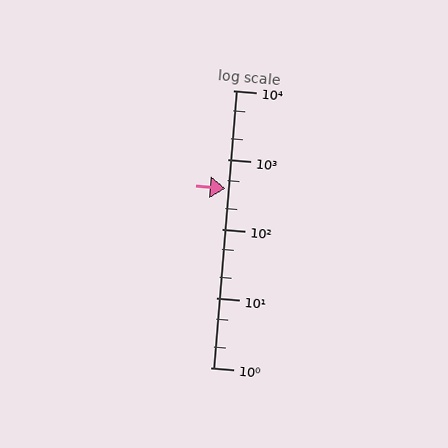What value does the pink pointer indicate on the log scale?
The pointer indicates approximately 380.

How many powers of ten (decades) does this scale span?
The scale spans 4 decades, from 1 to 10000.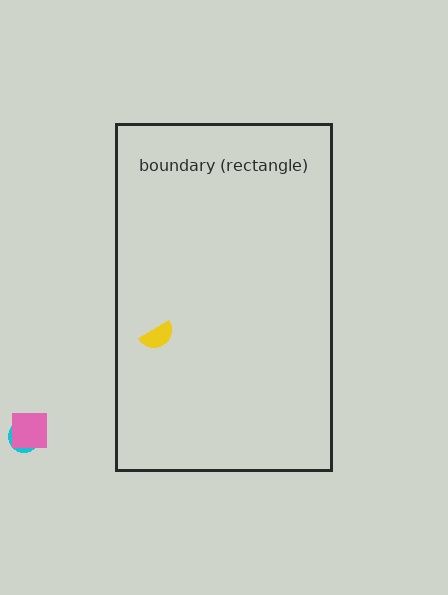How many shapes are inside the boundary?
1 inside, 2 outside.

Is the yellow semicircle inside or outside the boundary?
Inside.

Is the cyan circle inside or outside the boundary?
Outside.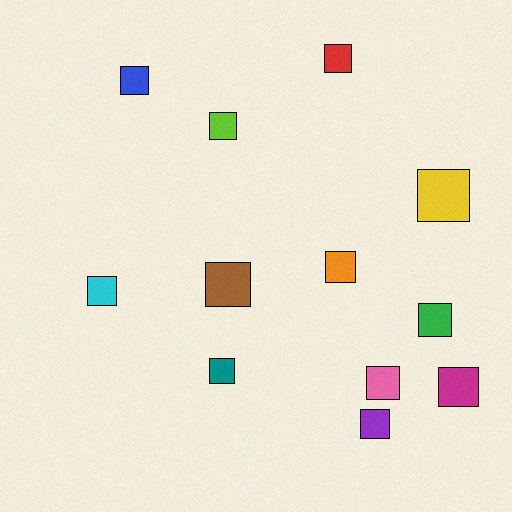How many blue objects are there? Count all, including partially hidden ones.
There is 1 blue object.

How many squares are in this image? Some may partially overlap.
There are 12 squares.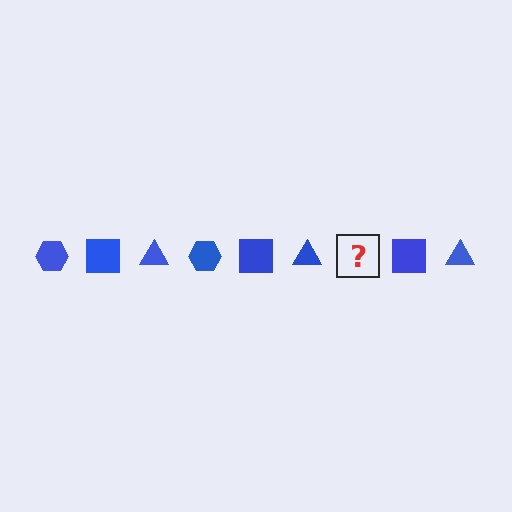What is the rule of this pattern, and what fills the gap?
The rule is that the pattern cycles through hexagon, square, triangle shapes in blue. The gap should be filled with a blue hexagon.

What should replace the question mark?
The question mark should be replaced with a blue hexagon.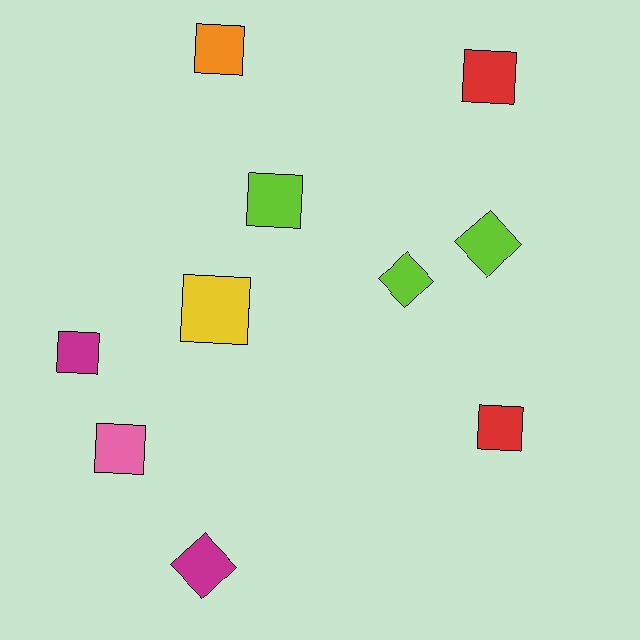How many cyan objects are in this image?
There are no cyan objects.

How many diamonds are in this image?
There are 3 diamonds.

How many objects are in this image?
There are 10 objects.